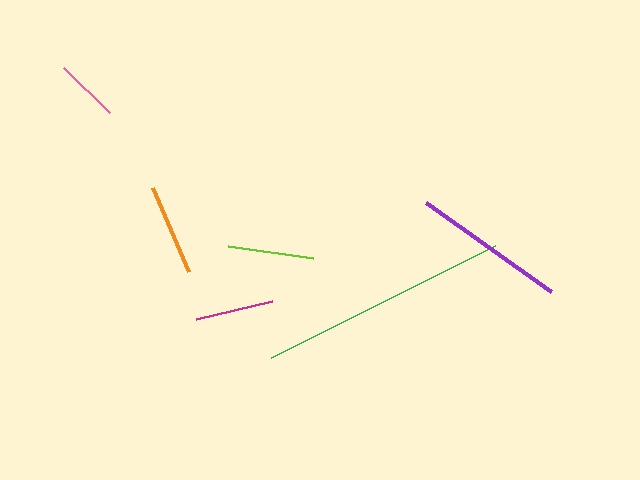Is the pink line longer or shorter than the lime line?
The lime line is longer than the pink line.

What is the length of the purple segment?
The purple segment is approximately 153 pixels long.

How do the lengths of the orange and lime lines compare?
The orange and lime lines are approximately the same length.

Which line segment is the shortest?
The pink line is the shortest at approximately 64 pixels.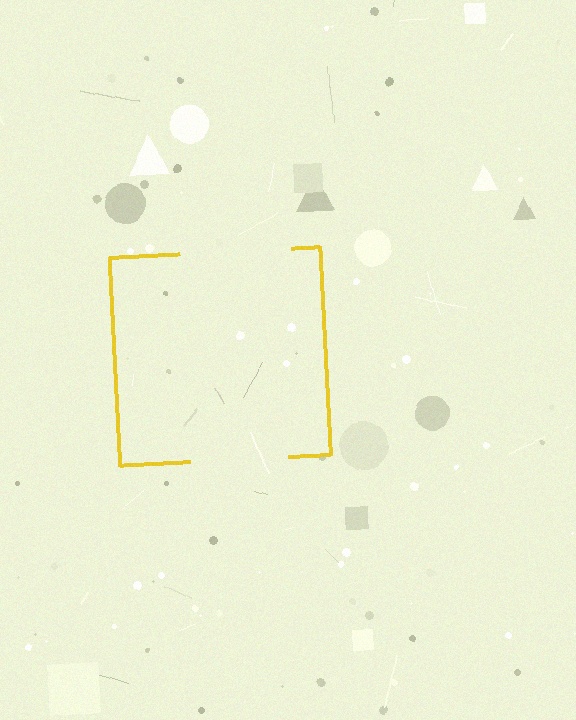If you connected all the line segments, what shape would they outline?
They would outline a square.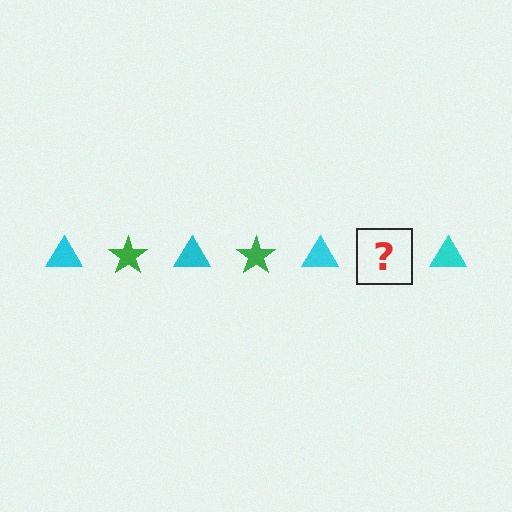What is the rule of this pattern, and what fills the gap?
The rule is that the pattern alternates between cyan triangle and green star. The gap should be filled with a green star.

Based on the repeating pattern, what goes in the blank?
The blank should be a green star.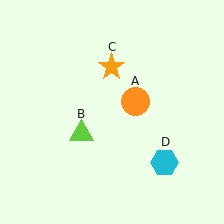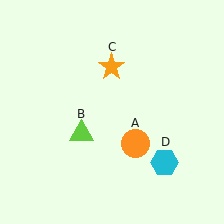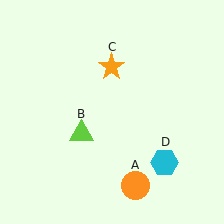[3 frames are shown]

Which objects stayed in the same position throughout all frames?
Lime triangle (object B) and orange star (object C) and cyan hexagon (object D) remained stationary.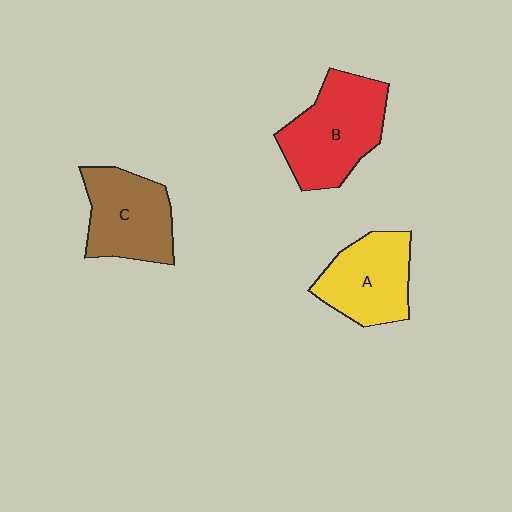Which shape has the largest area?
Shape B (red).